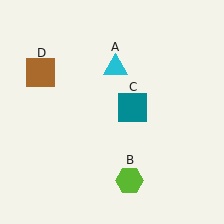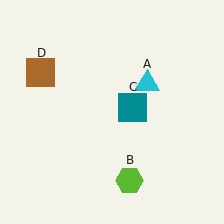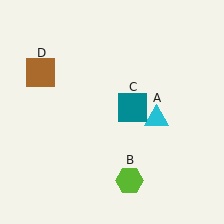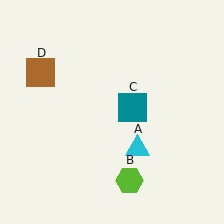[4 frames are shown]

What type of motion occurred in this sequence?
The cyan triangle (object A) rotated clockwise around the center of the scene.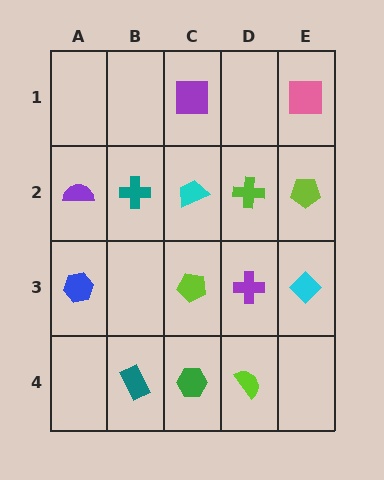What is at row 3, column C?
A lime pentagon.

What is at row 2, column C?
A cyan trapezoid.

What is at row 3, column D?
A purple cross.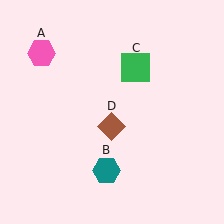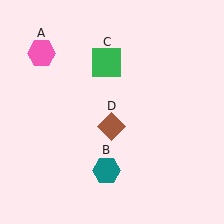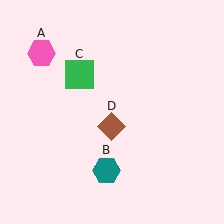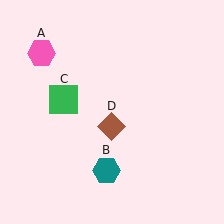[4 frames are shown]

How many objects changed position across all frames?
1 object changed position: green square (object C).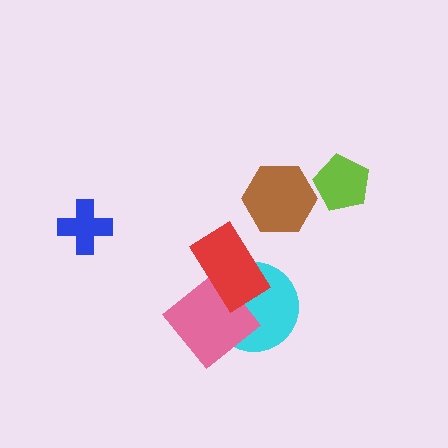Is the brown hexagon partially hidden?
No, no other shape covers it.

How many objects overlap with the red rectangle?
2 objects overlap with the red rectangle.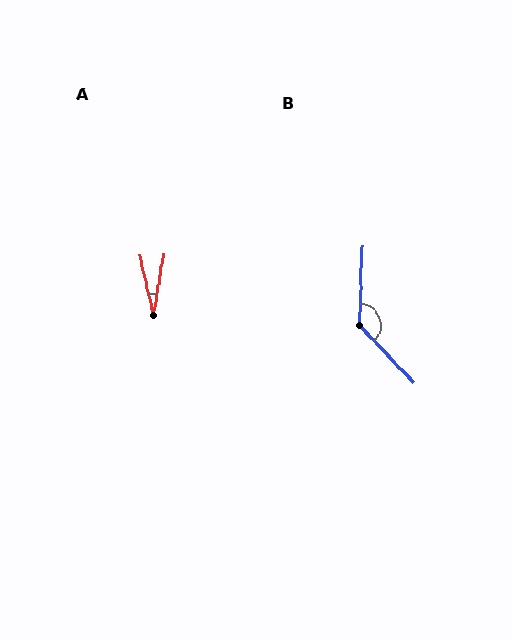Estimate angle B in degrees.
Approximately 134 degrees.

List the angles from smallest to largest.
A (22°), B (134°).